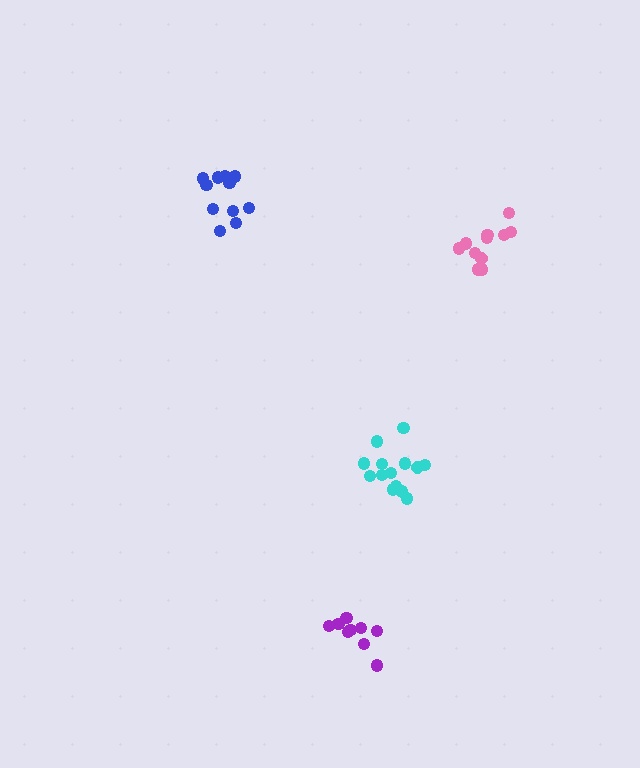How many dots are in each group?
Group 1: 11 dots, Group 2: 9 dots, Group 3: 11 dots, Group 4: 14 dots (45 total).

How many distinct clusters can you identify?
There are 4 distinct clusters.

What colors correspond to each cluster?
The clusters are colored: pink, purple, blue, cyan.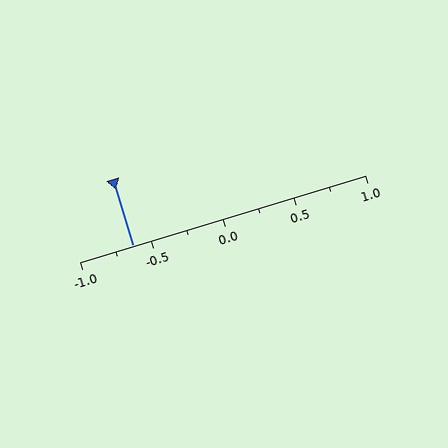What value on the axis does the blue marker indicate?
The marker indicates approximately -0.62.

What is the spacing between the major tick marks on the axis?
The major ticks are spaced 0.5 apart.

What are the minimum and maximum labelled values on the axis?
The axis runs from -1.0 to 1.0.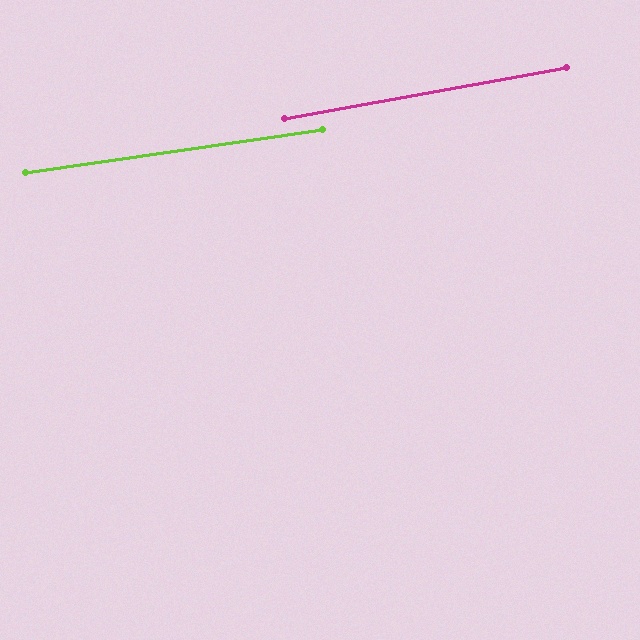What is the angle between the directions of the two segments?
Approximately 2 degrees.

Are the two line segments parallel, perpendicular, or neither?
Parallel — their directions differ by only 2.0°.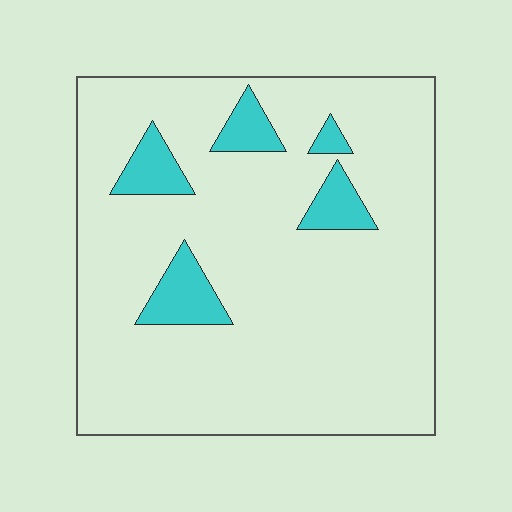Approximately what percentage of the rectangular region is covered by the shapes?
Approximately 10%.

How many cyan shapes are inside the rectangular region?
5.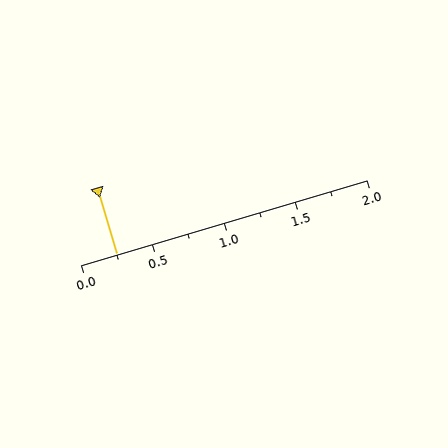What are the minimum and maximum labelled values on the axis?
The axis runs from 0.0 to 2.0.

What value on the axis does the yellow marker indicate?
The marker indicates approximately 0.25.